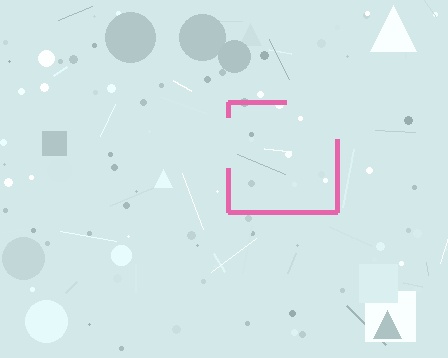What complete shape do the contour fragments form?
The contour fragments form a square.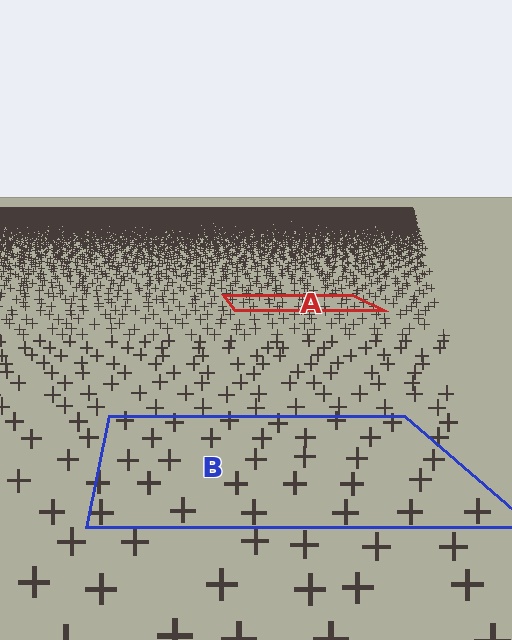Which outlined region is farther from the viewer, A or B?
Region A is farther from the viewer — the texture elements inside it appear smaller and more densely packed.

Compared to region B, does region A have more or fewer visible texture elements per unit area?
Region A has more texture elements per unit area — they are packed more densely because it is farther away.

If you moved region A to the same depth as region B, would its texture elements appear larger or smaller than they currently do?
They would appear larger. At a closer depth, the same texture elements are projected at a bigger on-screen size.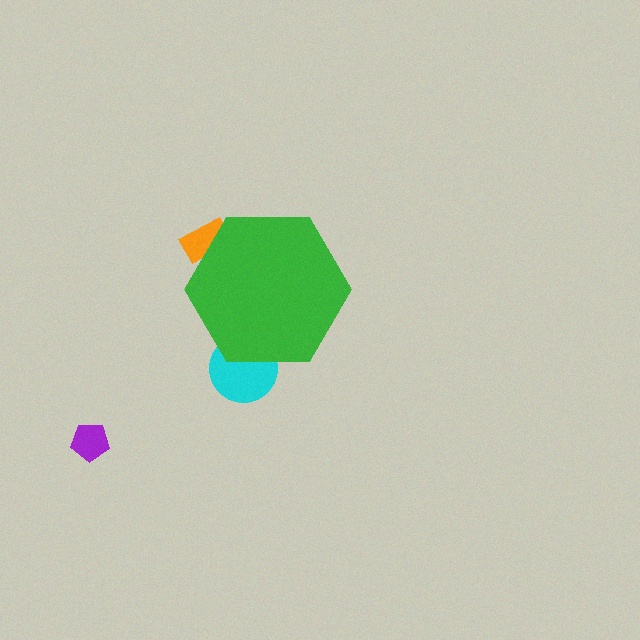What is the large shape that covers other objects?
A green hexagon.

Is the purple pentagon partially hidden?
No, the purple pentagon is fully visible.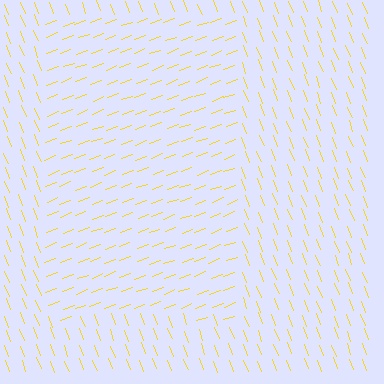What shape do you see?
I see a rectangle.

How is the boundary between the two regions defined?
The boundary is defined purely by a change in line orientation (approximately 89 degrees difference). All lines are the same color and thickness.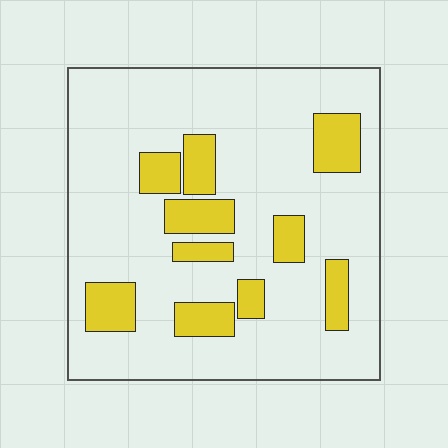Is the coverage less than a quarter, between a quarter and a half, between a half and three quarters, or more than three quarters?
Less than a quarter.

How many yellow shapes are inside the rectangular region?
10.